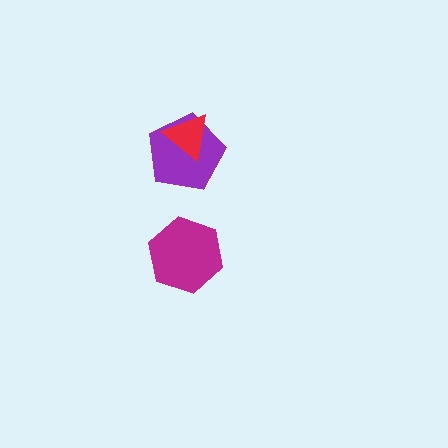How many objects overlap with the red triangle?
1 object overlaps with the red triangle.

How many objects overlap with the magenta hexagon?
0 objects overlap with the magenta hexagon.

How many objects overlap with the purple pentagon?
1 object overlaps with the purple pentagon.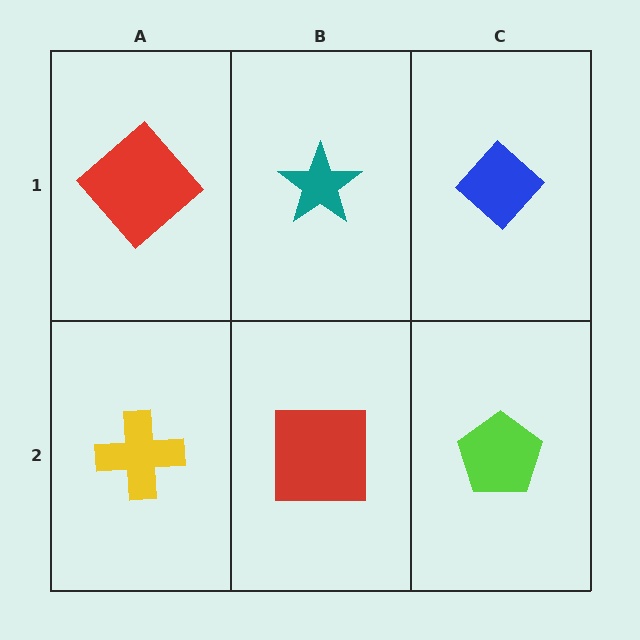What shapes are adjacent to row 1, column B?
A red square (row 2, column B), a red diamond (row 1, column A), a blue diamond (row 1, column C).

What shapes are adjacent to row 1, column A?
A yellow cross (row 2, column A), a teal star (row 1, column B).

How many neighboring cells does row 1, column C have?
2.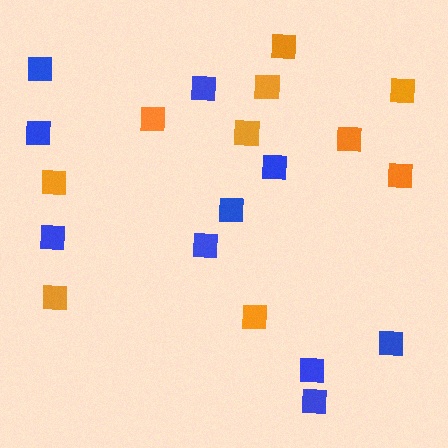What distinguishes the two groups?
There are 2 groups: one group of orange squares (10) and one group of blue squares (10).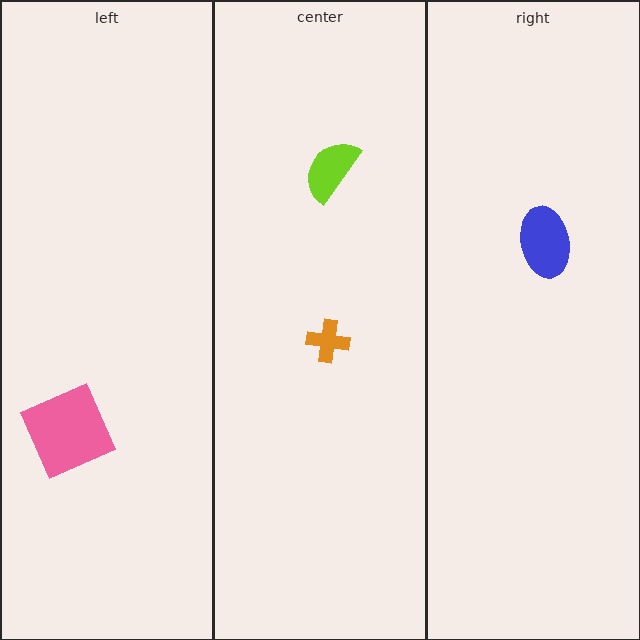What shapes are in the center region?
The lime semicircle, the orange cross.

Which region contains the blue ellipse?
The right region.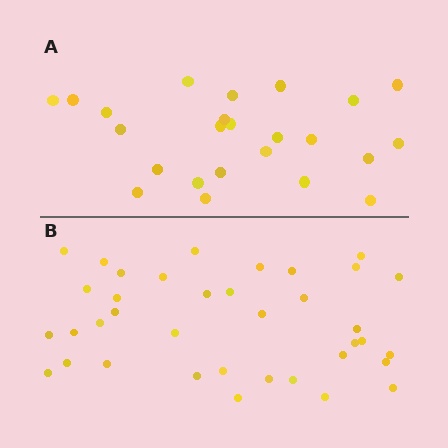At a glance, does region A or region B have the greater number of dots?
Region B (the bottom region) has more dots.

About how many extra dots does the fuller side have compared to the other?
Region B has approximately 15 more dots than region A.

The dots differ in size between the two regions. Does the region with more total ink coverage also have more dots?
No. Region A has more total ink coverage because its dots are larger, but region B actually contains more individual dots. Total area can be misleading — the number of items is what matters here.